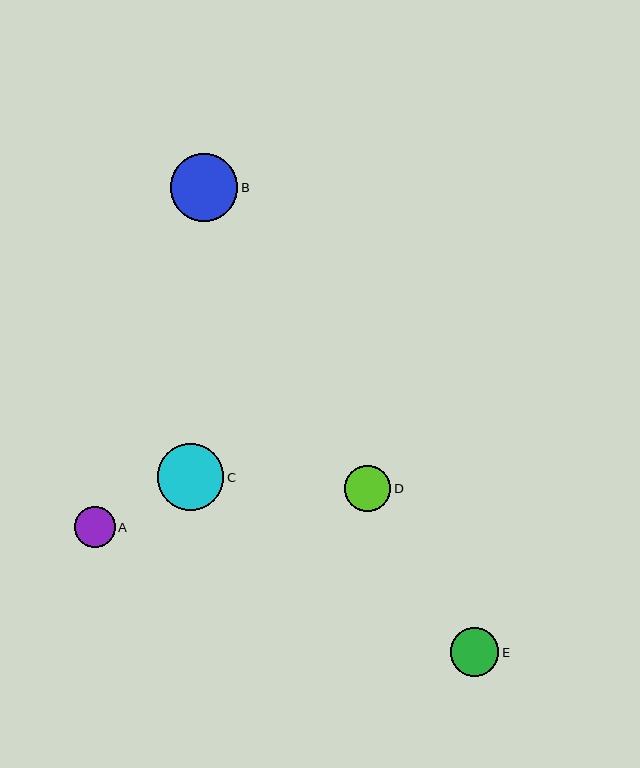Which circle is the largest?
Circle B is the largest with a size of approximately 67 pixels.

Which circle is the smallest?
Circle A is the smallest with a size of approximately 41 pixels.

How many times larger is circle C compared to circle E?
Circle C is approximately 1.4 times the size of circle E.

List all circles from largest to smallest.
From largest to smallest: B, C, E, D, A.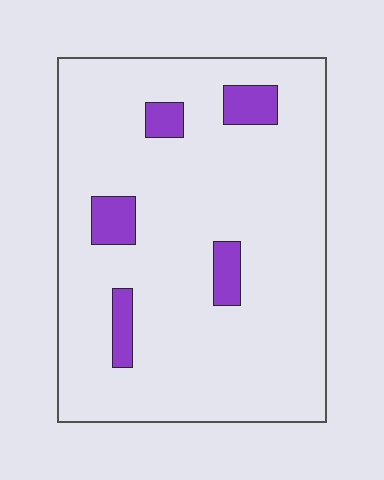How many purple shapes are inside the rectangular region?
5.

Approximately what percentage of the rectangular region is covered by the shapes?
Approximately 10%.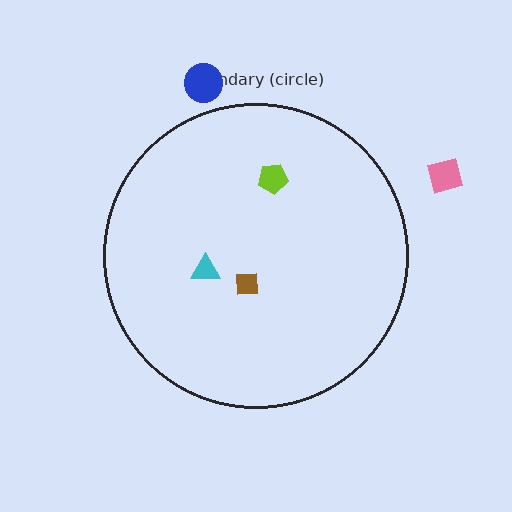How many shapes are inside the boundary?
3 inside, 2 outside.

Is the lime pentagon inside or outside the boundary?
Inside.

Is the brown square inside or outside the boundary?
Inside.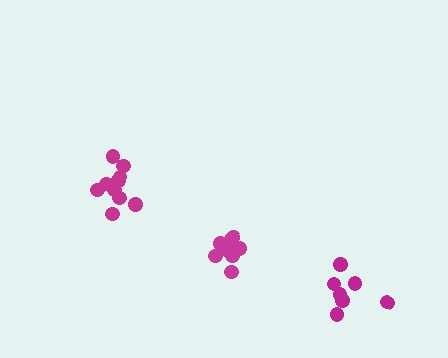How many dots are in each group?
Group 1: 8 dots, Group 2: 10 dots, Group 3: 7 dots (25 total).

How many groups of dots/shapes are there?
There are 3 groups.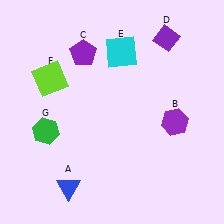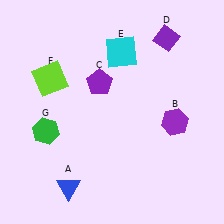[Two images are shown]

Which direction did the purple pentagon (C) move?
The purple pentagon (C) moved down.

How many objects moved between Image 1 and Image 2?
1 object moved between the two images.